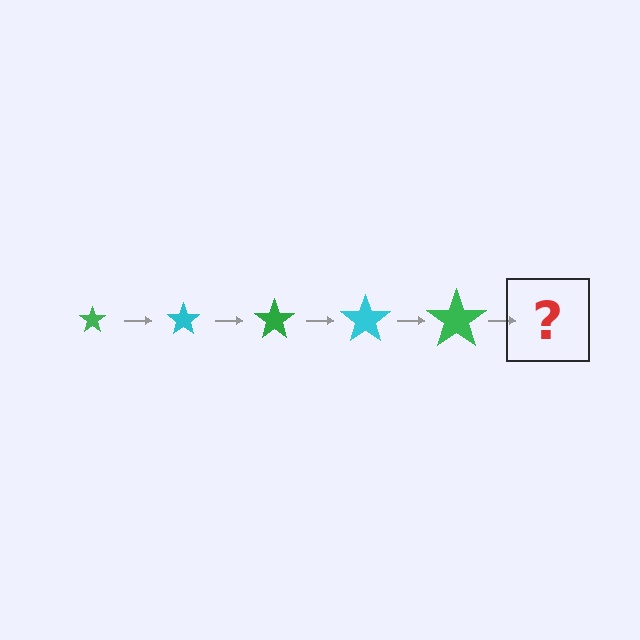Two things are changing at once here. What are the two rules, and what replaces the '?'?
The two rules are that the star grows larger each step and the color cycles through green and cyan. The '?' should be a cyan star, larger than the previous one.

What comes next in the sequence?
The next element should be a cyan star, larger than the previous one.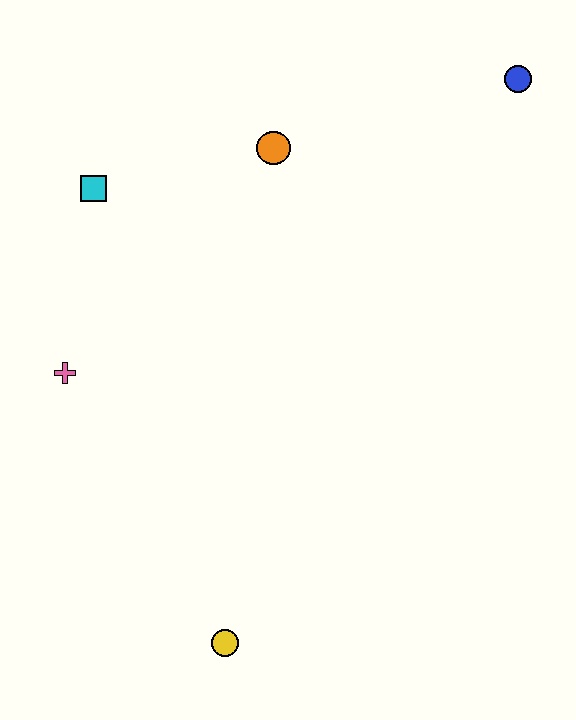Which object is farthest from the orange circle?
The yellow circle is farthest from the orange circle.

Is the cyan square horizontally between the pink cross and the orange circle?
Yes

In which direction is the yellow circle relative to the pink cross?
The yellow circle is below the pink cross.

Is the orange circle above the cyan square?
Yes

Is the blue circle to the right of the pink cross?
Yes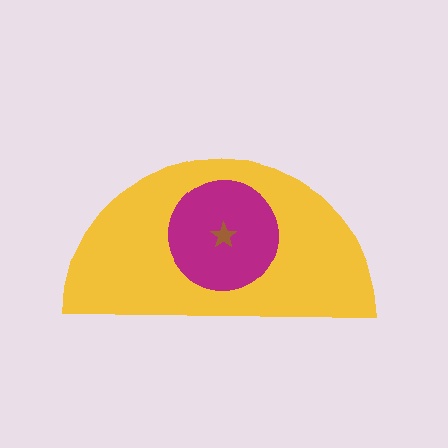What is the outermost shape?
The yellow semicircle.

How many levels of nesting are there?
3.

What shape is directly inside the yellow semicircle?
The magenta circle.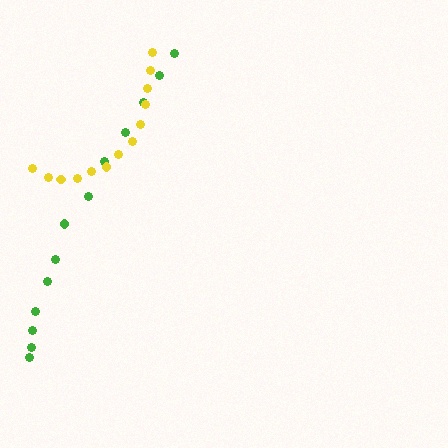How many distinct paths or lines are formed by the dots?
There are 2 distinct paths.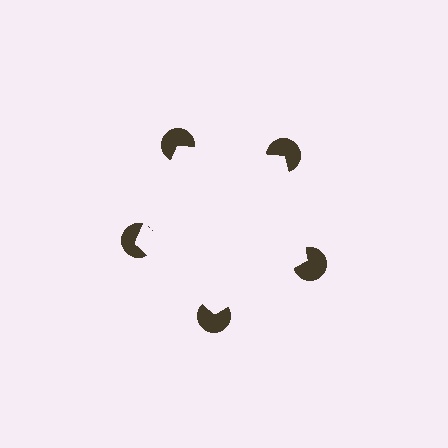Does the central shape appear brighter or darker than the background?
It typically appears slightly brighter than the background, even though no actual brightness change is drawn.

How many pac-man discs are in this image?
There are 5 — one at each vertex of the illusory pentagon.